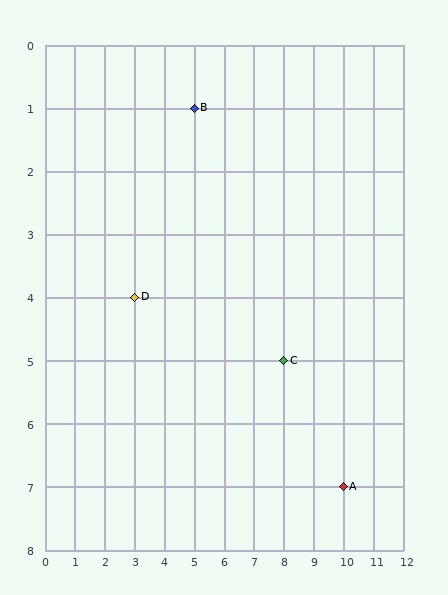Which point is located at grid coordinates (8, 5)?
Point C is at (8, 5).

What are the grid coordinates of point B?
Point B is at grid coordinates (5, 1).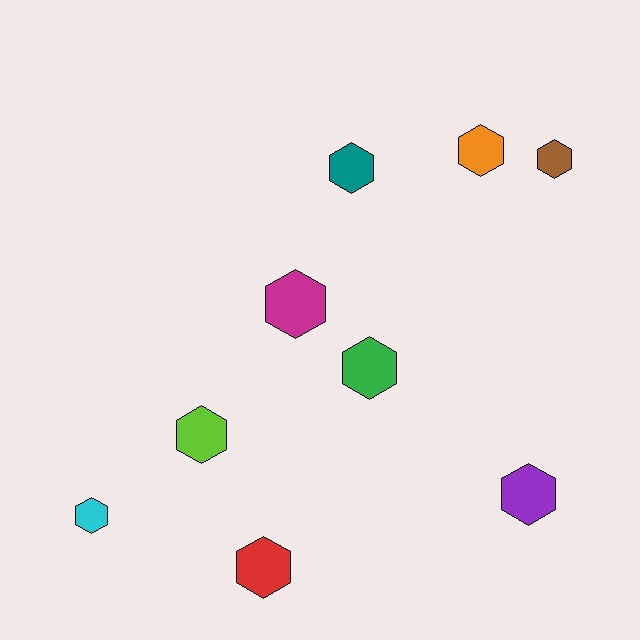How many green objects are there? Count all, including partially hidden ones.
There is 1 green object.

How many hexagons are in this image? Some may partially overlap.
There are 9 hexagons.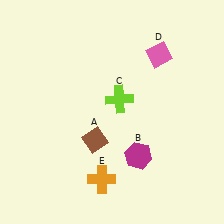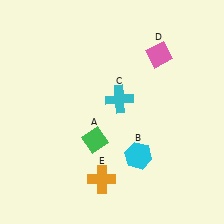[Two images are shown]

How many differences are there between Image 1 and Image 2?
There are 3 differences between the two images.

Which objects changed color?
A changed from brown to green. B changed from magenta to cyan. C changed from lime to cyan.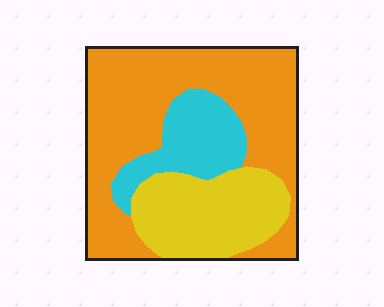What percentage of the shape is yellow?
Yellow takes up about one quarter (1/4) of the shape.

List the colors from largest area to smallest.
From largest to smallest: orange, yellow, cyan.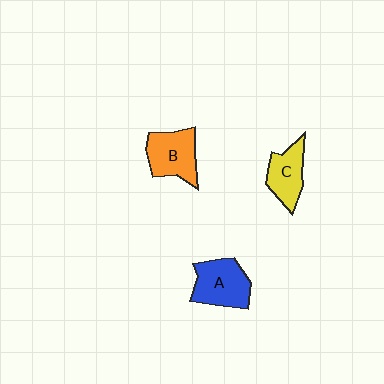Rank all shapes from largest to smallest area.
From largest to smallest: A (blue), B (orange), C (yellow).